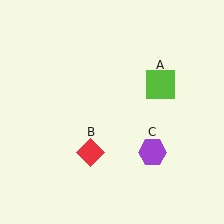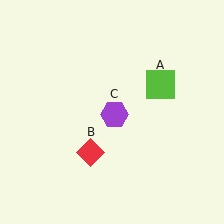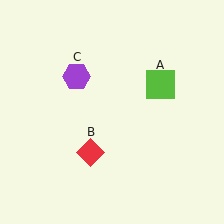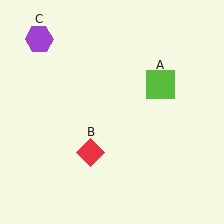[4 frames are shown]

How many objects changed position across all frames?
1 object changed position: purple hexagon (object C).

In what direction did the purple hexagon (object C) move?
The purple hexagon (object C) moved up and to the left.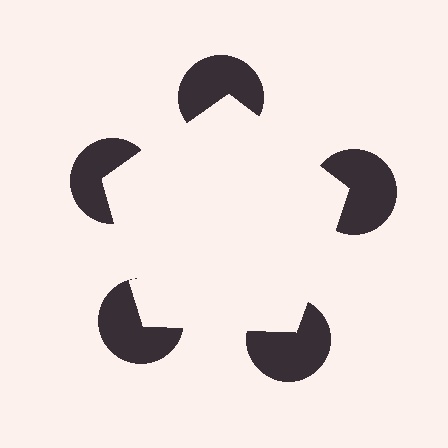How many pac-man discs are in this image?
There are 5 — one at each vertex of the illusory pentagon.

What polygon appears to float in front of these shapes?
An illusory pentagon — its edges are inferred from the aligned wedge cuts in the pac-man discs, not physically drawn.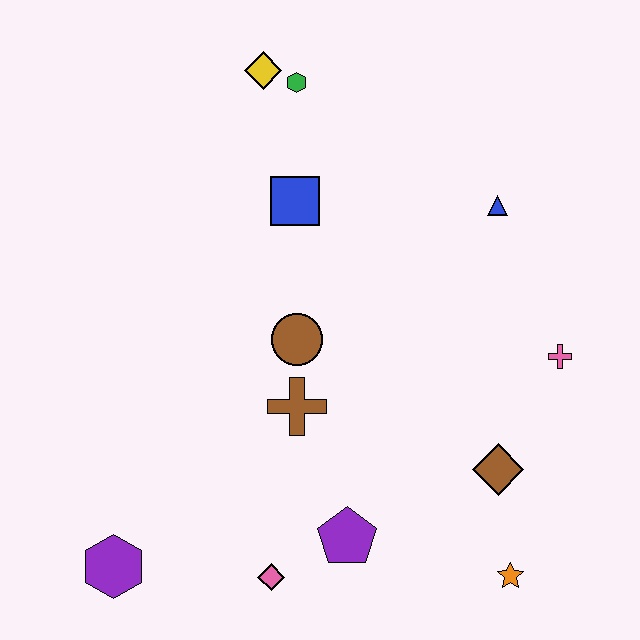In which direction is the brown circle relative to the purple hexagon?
The brown circle is above the purple hexagon.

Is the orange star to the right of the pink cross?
No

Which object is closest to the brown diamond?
The orange star is closest to the brown diamond.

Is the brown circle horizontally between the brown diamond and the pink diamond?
Yes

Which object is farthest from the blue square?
The orange star is farthest from the blue square.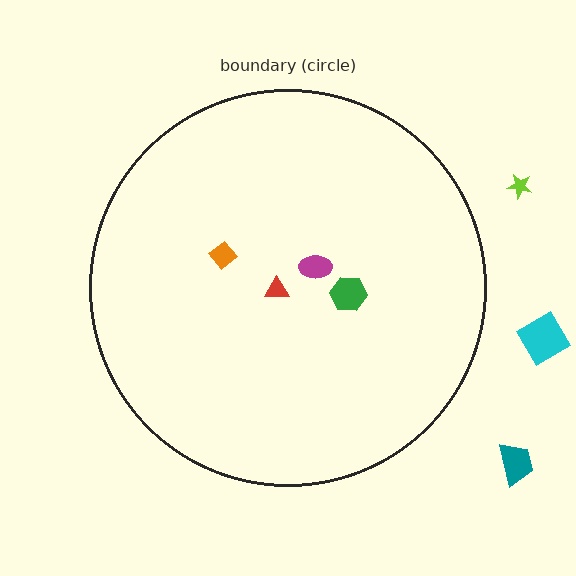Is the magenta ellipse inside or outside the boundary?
Inside.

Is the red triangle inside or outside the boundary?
Inside.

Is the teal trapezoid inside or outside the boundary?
Outside.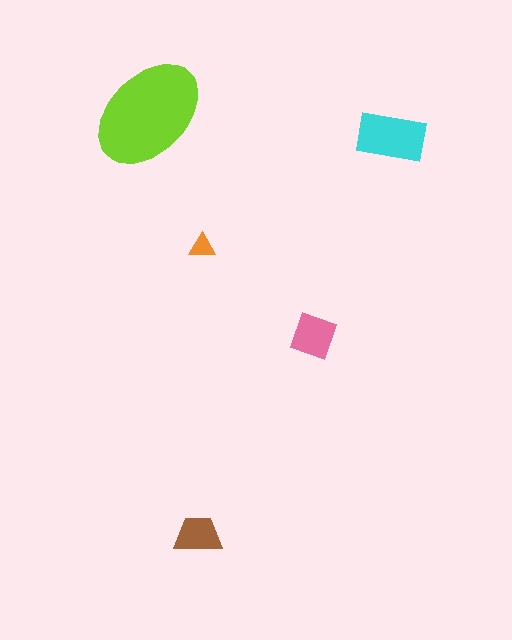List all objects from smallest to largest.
The orange triangle, the brown trapezoid, the pink square, the cyan rectangle, the lime ellipse.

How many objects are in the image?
There are 5 objects in the image.